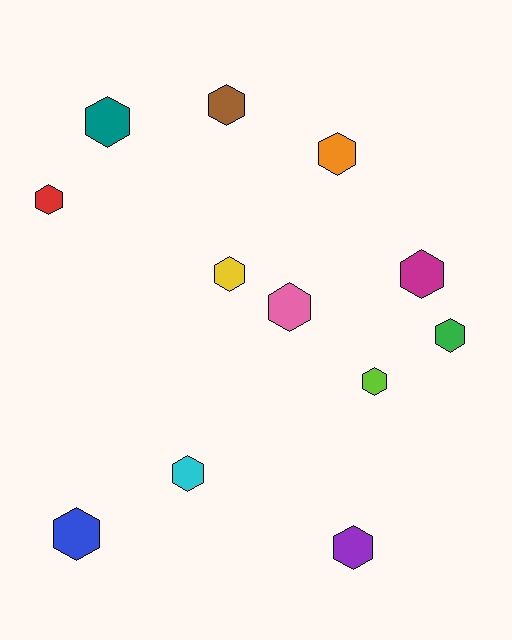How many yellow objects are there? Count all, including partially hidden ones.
There is 1 yellow object.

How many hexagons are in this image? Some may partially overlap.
There are 12 hexagons.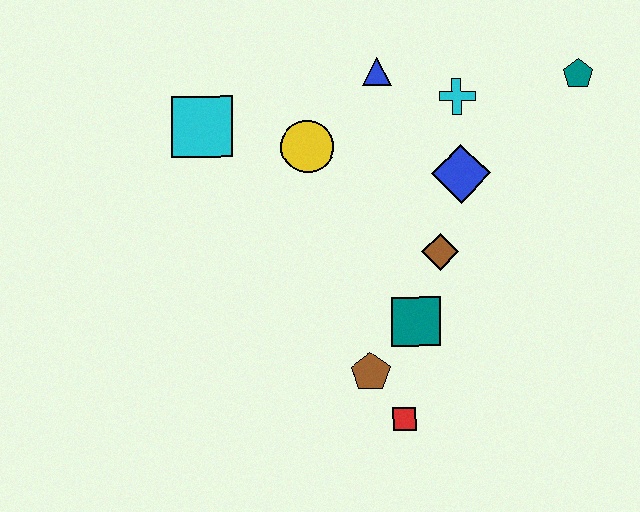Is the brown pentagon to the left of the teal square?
Yes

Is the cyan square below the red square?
No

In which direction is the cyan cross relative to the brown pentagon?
The cyan cross is above the brown pentagon.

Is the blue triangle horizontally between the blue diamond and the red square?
No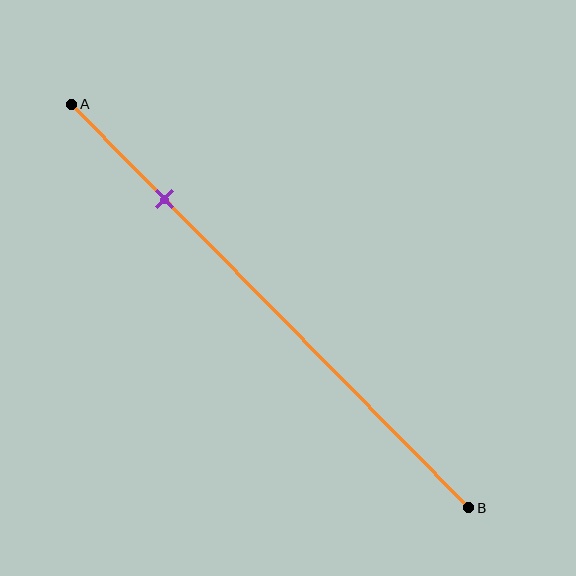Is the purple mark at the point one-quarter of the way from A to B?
Yes, the mark is approximately at the one-quarter point.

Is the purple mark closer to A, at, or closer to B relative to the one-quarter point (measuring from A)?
The purple mark is approximately at the one-quarter point of segment AB.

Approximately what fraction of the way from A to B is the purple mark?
The purple mark is approximately 25% of the way from A to B.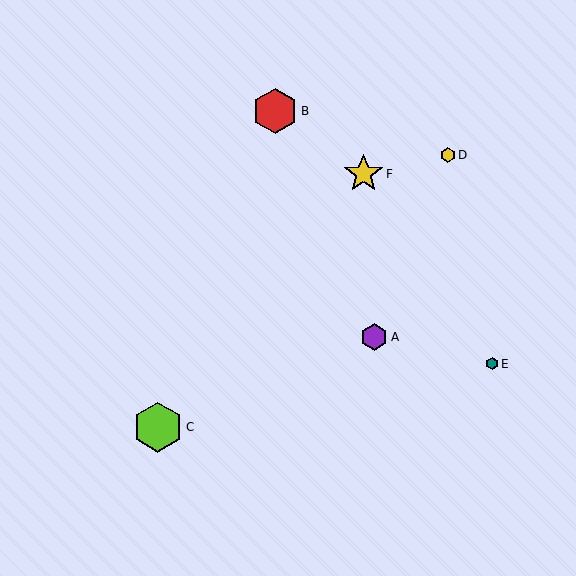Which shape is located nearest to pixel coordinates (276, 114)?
The red hexagon (labeled B) at (275, 111) is nearest to that location.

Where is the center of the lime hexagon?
The center of the lime hexagon is at (158, 427).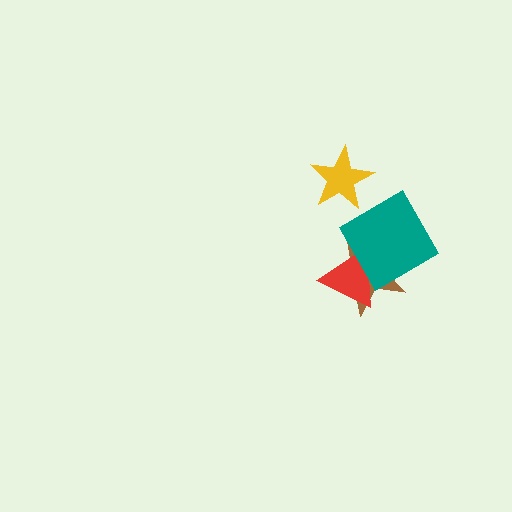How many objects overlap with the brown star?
2 objects overlap with the brown star.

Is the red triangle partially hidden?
Yes, it is partially covered by another shape.